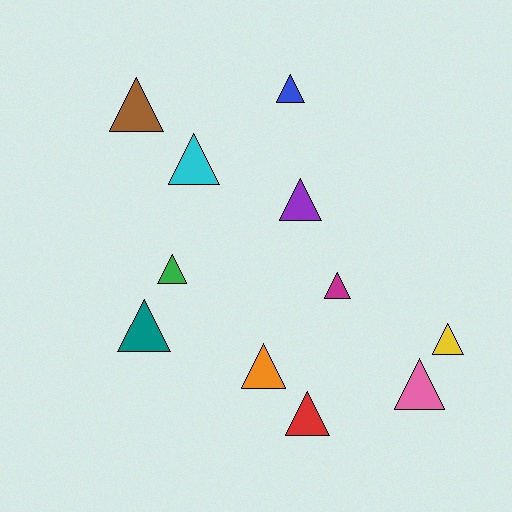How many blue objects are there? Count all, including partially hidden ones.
There is 1 blue object.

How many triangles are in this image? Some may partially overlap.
There are 11 triangles.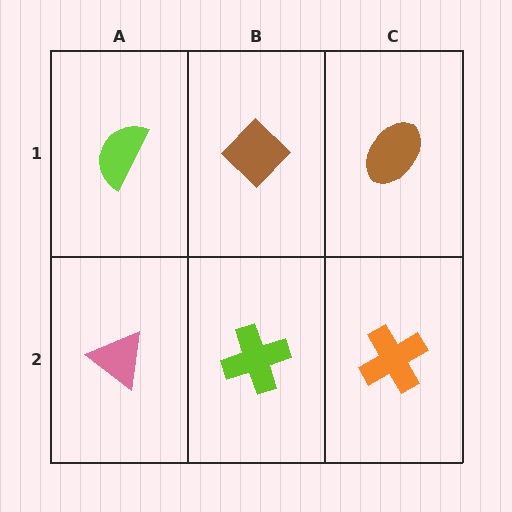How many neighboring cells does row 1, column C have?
2.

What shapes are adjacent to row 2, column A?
A lime semicircle (row 1, column A), a lime cross (row 2, column B).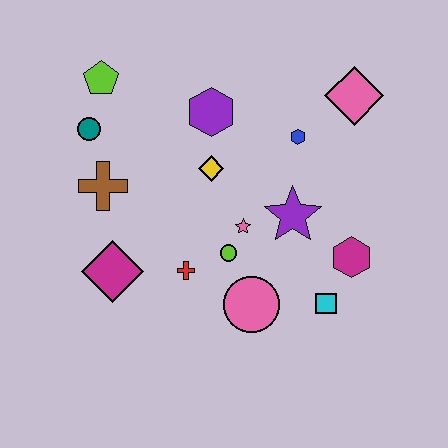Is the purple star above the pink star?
Yes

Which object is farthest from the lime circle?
The lime pentagon is farthest from the lime circle.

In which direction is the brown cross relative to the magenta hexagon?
The brown cross is to the left of the magenta hexagon.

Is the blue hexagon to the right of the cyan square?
No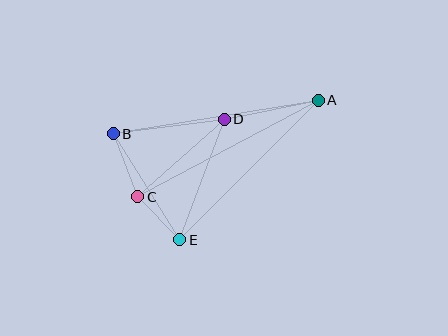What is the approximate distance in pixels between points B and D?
The distance between B and D is approximately 112 pixels.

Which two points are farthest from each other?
Points A and B are farthest from each other.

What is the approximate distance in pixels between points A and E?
The distance between A and E is approximately 196 pixels.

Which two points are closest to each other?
Points C and E are closest to each other.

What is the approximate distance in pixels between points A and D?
The distance between A and D is approximately 96 pixels.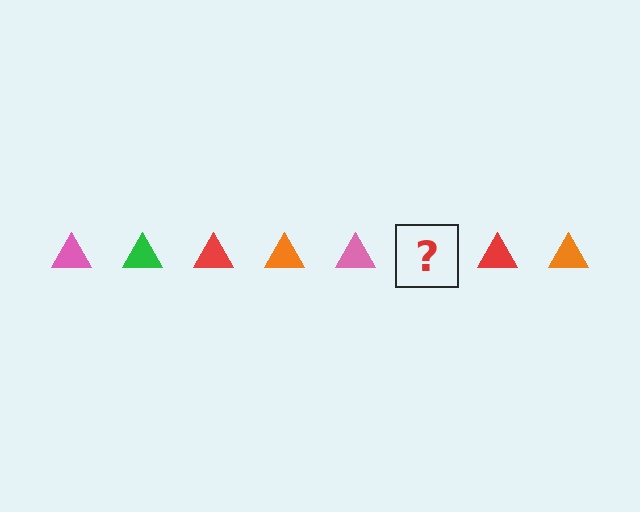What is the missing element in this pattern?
The missing element is a green triangle.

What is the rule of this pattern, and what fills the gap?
The rule is that the pattern cycles through pink, green, red, orange triangles. The gap should be filled with a green triangle.